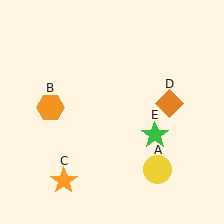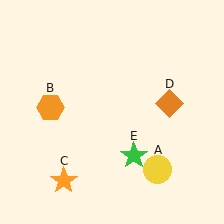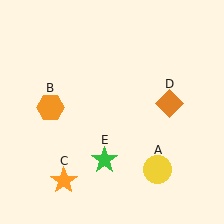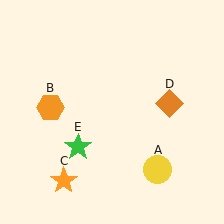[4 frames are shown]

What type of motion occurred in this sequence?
The green star (object E) rotated clockwise around the center of the scene.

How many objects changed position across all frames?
1 object changed position: green star (object E).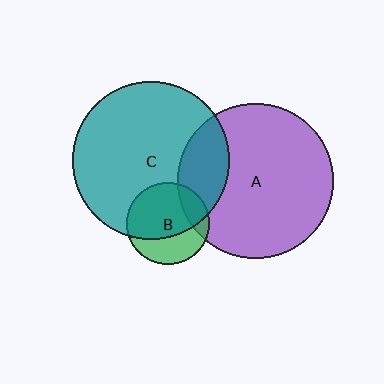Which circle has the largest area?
Circle C (teal).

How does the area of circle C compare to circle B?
Approximately 3.6 times.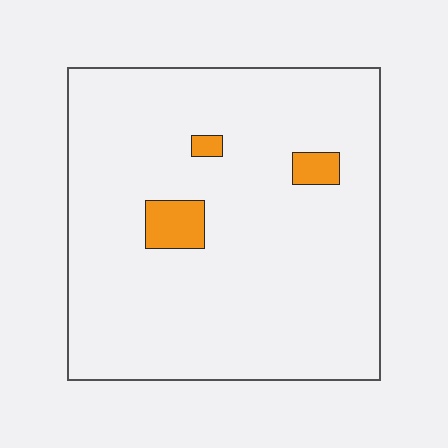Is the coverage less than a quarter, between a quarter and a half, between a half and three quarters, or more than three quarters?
Less than a quarter.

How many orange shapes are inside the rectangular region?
3.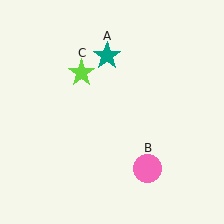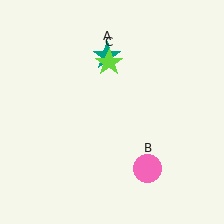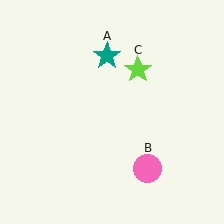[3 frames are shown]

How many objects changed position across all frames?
1 object changed position: lime star (object C).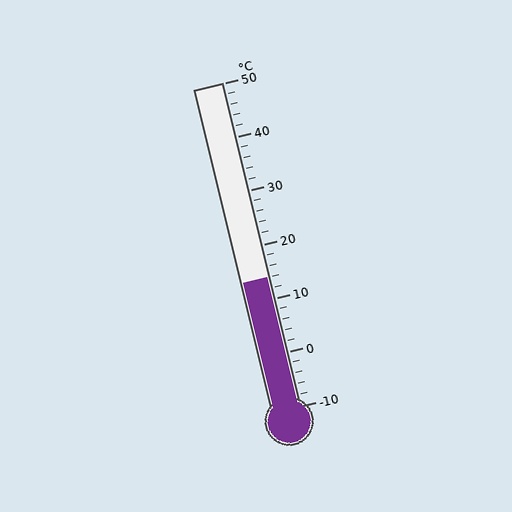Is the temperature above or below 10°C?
The temperature is above 10°C.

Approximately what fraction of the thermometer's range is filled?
The thermometer is filled to approximately 40% of its range.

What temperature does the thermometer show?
The thermometer shows approximately 14°C.